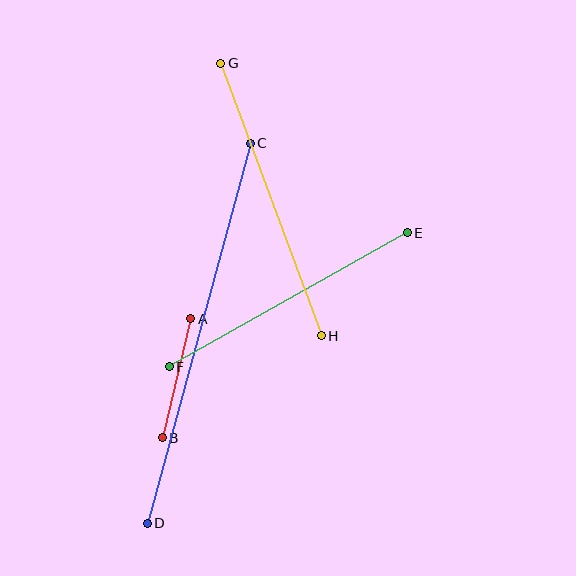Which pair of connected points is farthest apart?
Points C and D are farthest apart.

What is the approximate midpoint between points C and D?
The midpoint is at approximately (199, 333) pixels.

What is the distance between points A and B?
The distance is approximately 123 pixels.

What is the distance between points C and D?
The distance is approximately 393 pixels.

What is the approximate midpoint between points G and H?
The midpoint is at approximately (271, 200) pixels.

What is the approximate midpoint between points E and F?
The midpoint is at approximately (288, 300) pixels.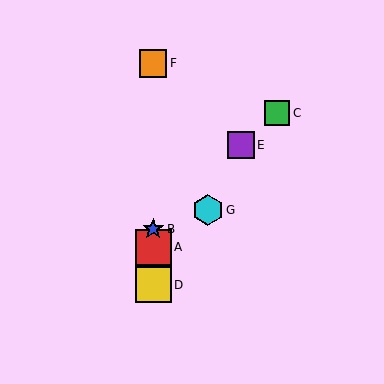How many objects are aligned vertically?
4 objects (A, B, D, F) are aligned vertically.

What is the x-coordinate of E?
Object E is at x≈241.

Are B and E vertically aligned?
No, B is at x≈153 and E is at x≈241.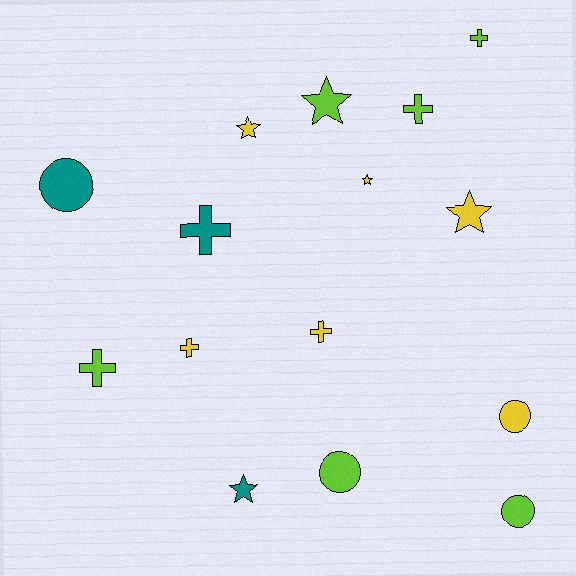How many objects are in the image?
There are 15 objects.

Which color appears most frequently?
Lime, with 6 objects.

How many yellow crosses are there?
There are 2 yellow crosses.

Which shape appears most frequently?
Cross, with 6 objects.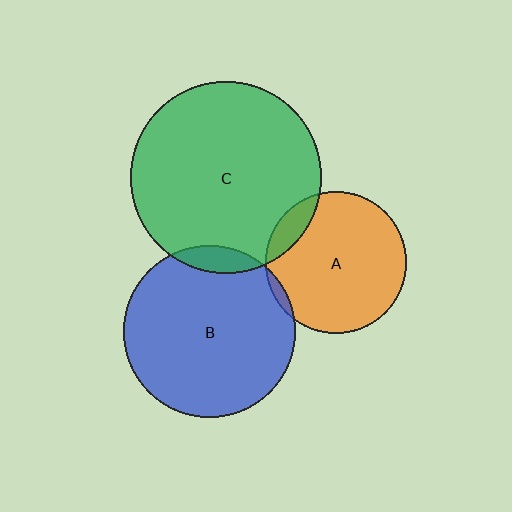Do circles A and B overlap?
Yes.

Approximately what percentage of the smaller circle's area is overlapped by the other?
Approximately 5%.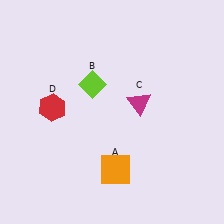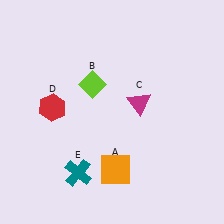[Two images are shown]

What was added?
A teal cross (E) was added in Image 2.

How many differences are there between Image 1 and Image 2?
There is 1 difference between the two images.